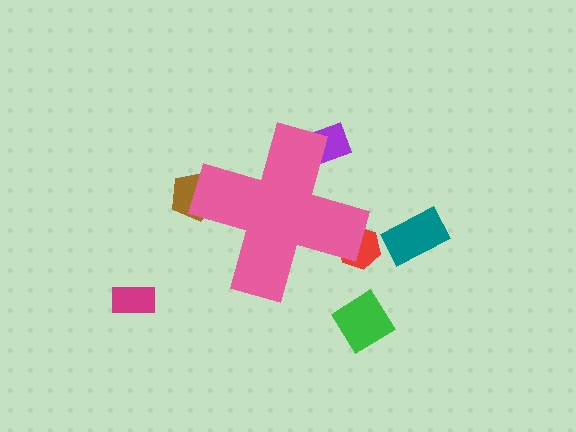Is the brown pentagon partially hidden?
Yes, the brown pentagon is partially hidden behind the pink cross.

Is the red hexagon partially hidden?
Yes, the red hexagon is partially hidden behind the pink cross.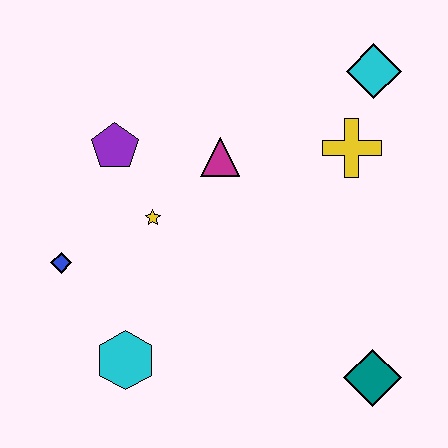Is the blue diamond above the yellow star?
No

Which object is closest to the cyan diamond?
The yellow cross is closest to the cyan diamond.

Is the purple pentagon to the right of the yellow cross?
No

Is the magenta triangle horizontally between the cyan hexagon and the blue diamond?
No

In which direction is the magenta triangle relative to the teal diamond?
The magenta triangle is above the teal diamond.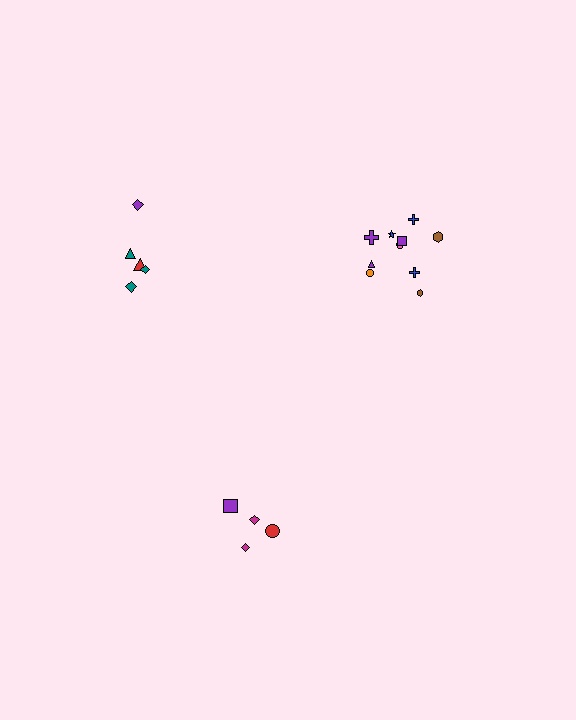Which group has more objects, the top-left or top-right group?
The top-right group.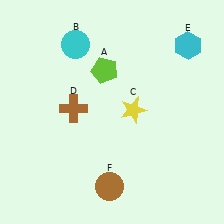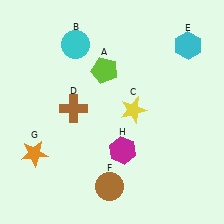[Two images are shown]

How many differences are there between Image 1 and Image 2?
There are 2 differences between the two images.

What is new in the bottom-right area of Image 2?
A magenta hexagon (H) was added in the bottom-right area of Image 2.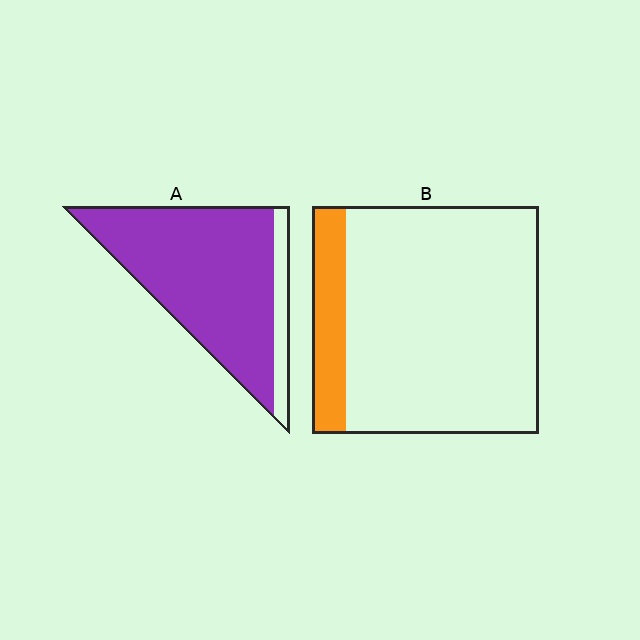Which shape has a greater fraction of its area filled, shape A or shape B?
Shape A.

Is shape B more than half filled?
No.